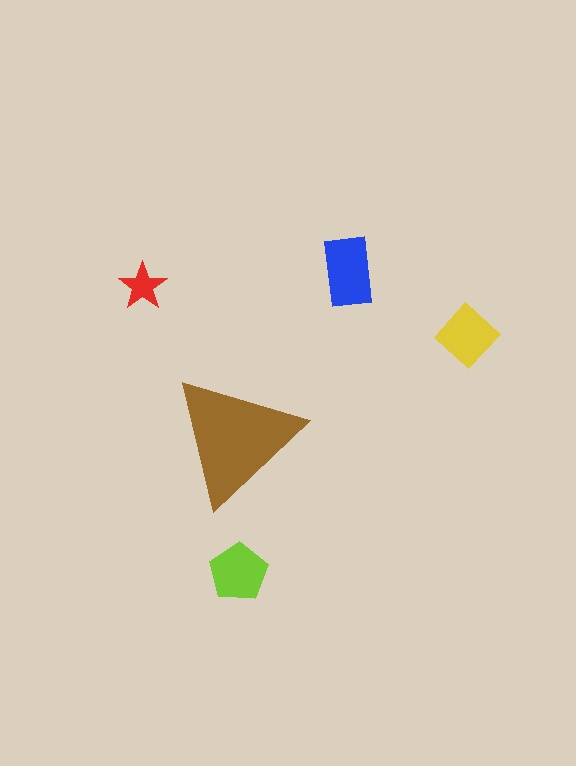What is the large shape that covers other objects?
A brown triangle.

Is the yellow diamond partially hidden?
No, the yellow diamond is fully visible.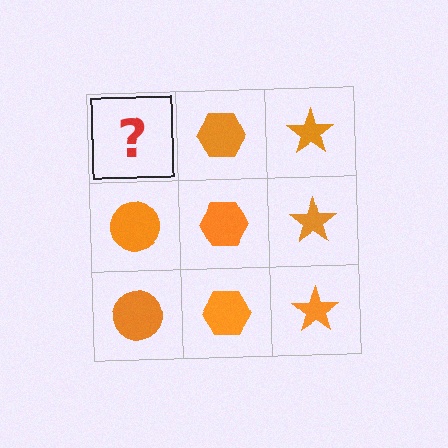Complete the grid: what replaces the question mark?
The question mark should be replaced with an orange circle.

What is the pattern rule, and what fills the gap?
The rule is that each column has a consistent shape. The gap should be filled with an orange circle.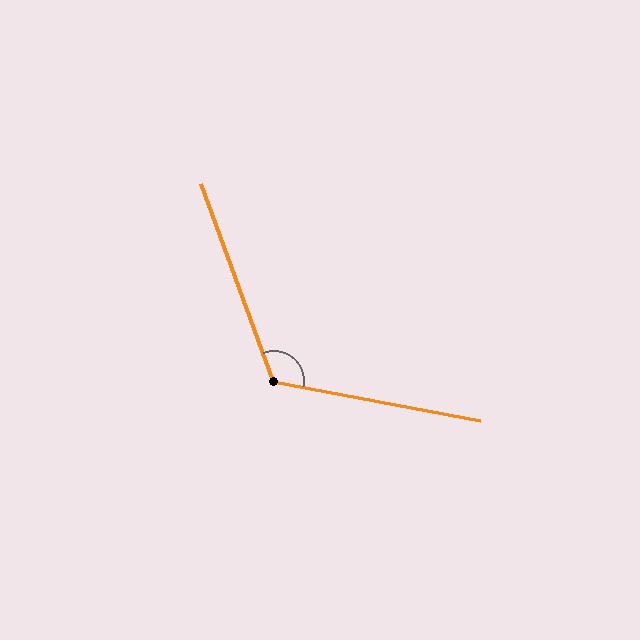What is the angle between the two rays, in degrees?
Approximately 121 degrees.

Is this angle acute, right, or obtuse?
It is obtuse.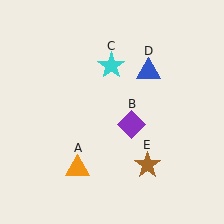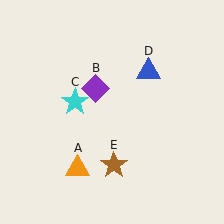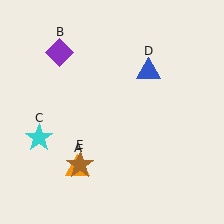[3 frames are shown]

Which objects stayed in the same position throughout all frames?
Orange triangle (object A) and blue triangle (object D) remained stationary.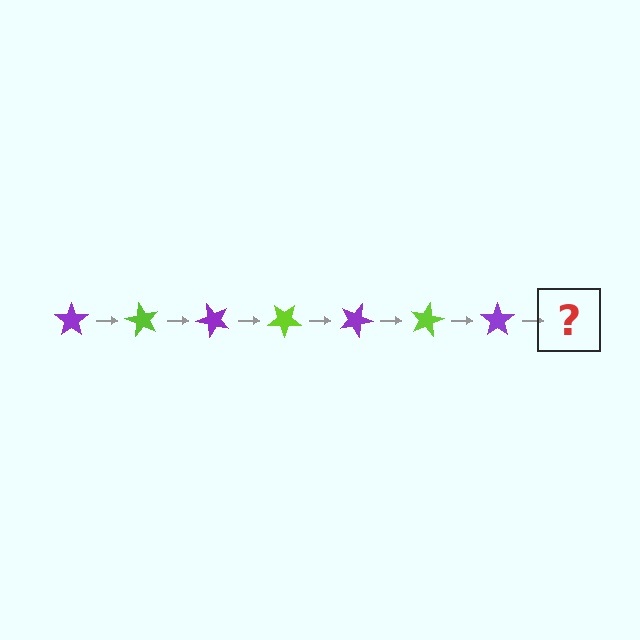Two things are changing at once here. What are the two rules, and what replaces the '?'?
The two rules are that it rotates 60 degrees each step and the color cycles through purple and lime. The '?' should be a lime star, rotated 420 degrees from the start.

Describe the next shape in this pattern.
It should be a lime star, rotated 420 degrees from the start.